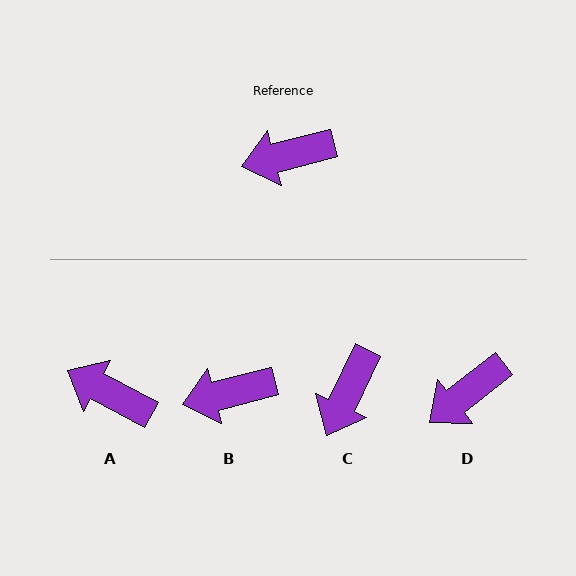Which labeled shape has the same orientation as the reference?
B.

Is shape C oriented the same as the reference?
No, it is off by about 50 degrees.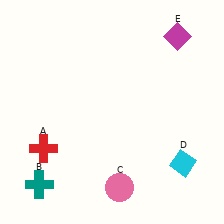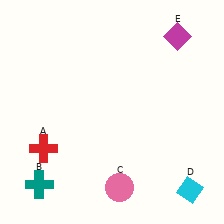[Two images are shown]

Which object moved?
The cyan diamond (D) moved down.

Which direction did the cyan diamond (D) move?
The cyan diamond (D) moved down.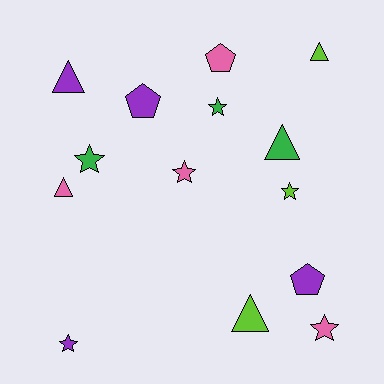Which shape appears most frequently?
Star, with 6 objects.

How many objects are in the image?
There are 14 objects.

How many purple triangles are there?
There is 1 purple triangle.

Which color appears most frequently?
Purple, with 4 objects.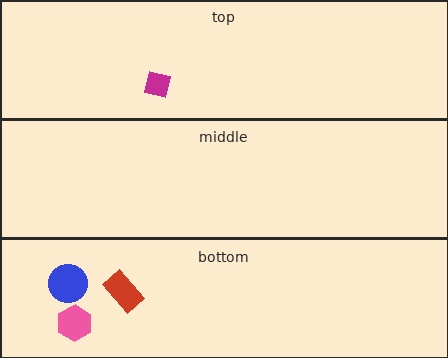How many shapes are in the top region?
1.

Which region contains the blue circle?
The bottom region.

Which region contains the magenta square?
The top region.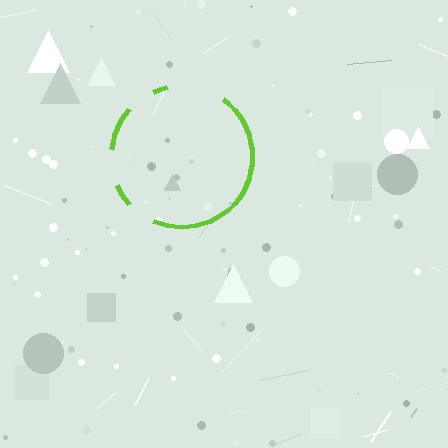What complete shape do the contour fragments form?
The contour fragments form a circle.